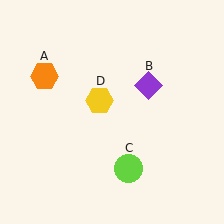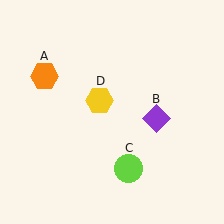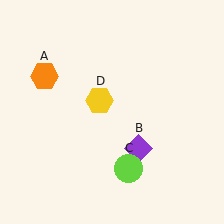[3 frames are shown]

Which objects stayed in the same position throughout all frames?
Orange hexagon (object A) and lime circle (object C) and yellow hexagon (object D) remained stationary.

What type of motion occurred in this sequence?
The purple diamond (object B) rotated clockwise around the center of the scene.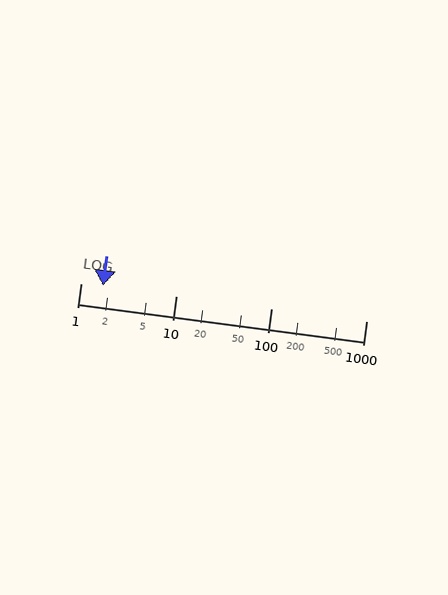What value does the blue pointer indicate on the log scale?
The pointer indicates approximately 1.7.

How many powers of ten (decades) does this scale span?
The scale spans 3 decades, from 1 to 1000.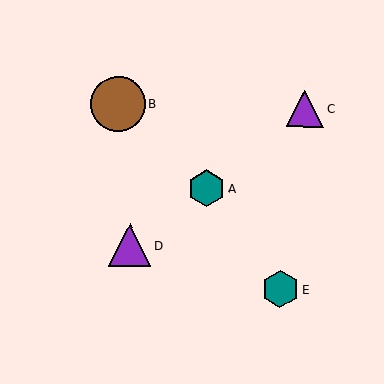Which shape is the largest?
The brown circle (labeled B) is the largest.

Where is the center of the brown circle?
The center of the brown circle is at (118, 104).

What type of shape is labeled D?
Shape D is a purple triangle.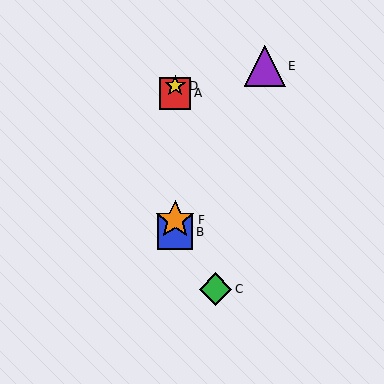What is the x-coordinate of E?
Object E is at x≈265.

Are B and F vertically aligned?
Yes, both are at x≈175.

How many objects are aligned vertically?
4 objects (A, B, D, F) are aligned vertically.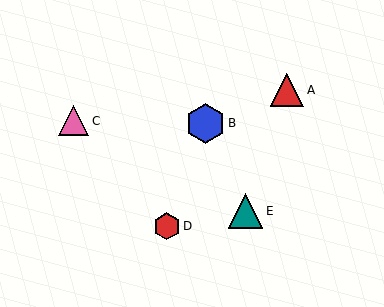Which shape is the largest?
The blue hexagon (labeled B) is the largest.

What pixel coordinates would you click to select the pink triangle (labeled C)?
Click at (74, 121) to select the pink triangle C.